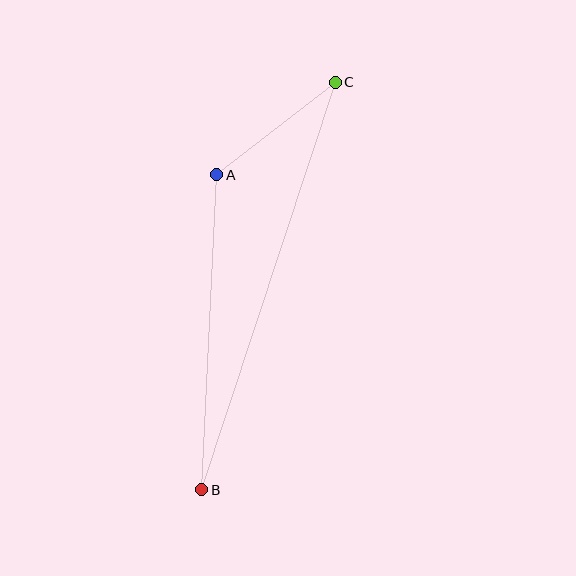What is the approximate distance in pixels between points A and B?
The distance between A and B is approximately 316 pixels.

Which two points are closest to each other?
Points A and C are closest to each other.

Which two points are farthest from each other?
Points B and C are farthest from each other.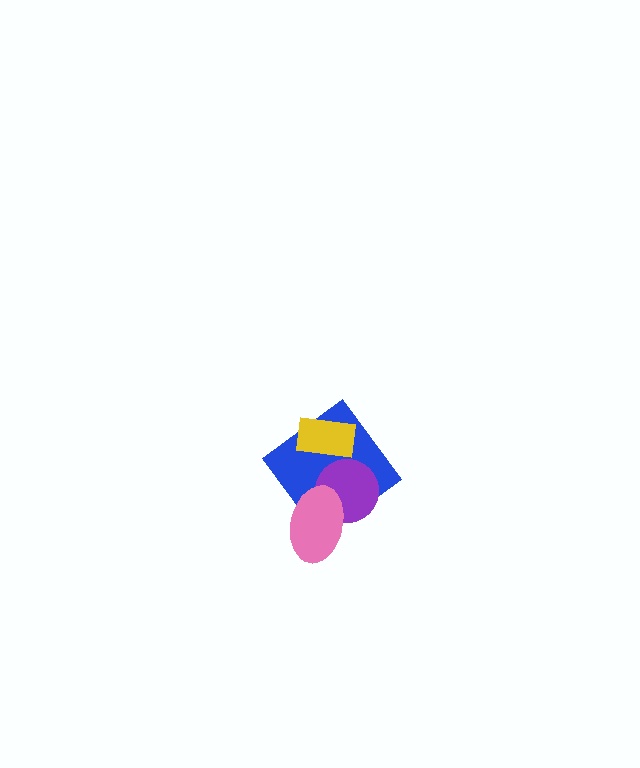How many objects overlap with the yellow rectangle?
1 object overlaps with the yellow rectangle.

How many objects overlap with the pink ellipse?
2 objects overlap with the pink ellipse.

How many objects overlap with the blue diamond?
3 objects overlap with the blue diamond.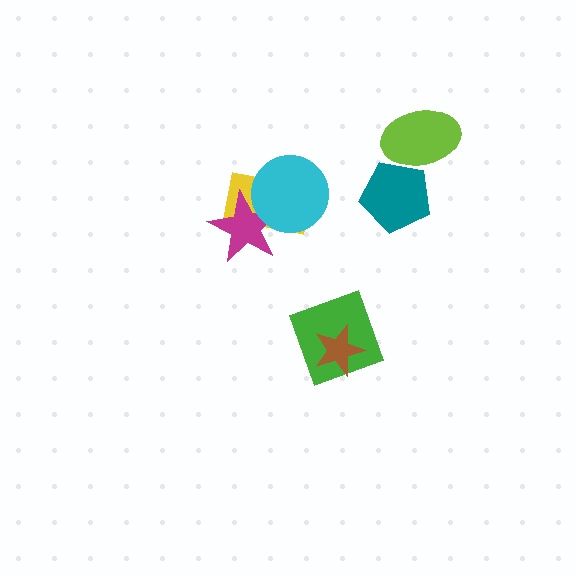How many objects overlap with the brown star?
1 object overlaps with the brown star.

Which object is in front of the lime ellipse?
The teal pentagon is in front of the lime ellipse.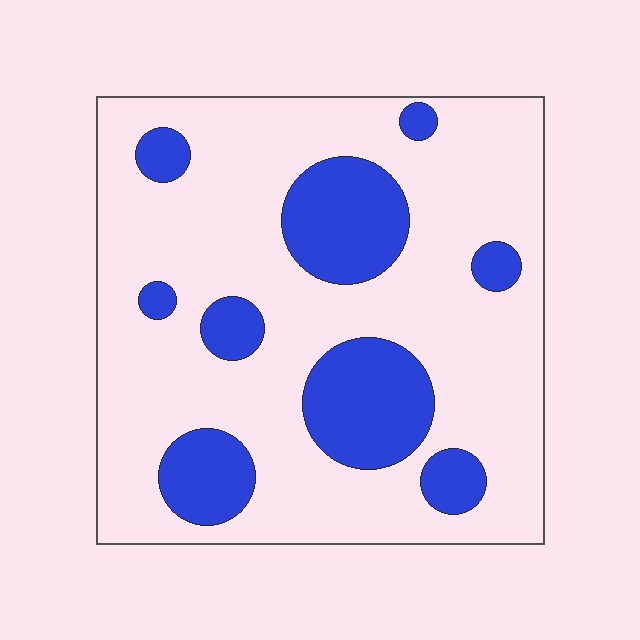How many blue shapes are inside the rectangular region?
9.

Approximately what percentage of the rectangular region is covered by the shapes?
Approximately 25%.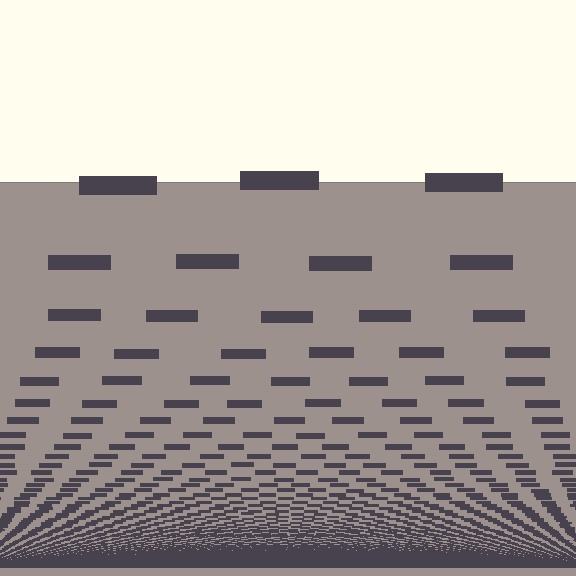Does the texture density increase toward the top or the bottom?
Density increases toward the bottom.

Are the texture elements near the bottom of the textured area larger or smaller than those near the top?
Smaller. The gradient is inverted — elements near the bottom are smaller and denser.